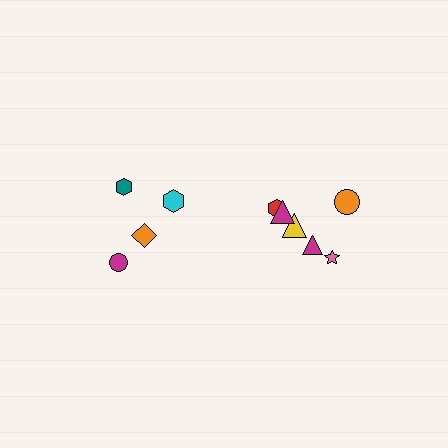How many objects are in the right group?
There are 6 objects.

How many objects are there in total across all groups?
There are 10 objects.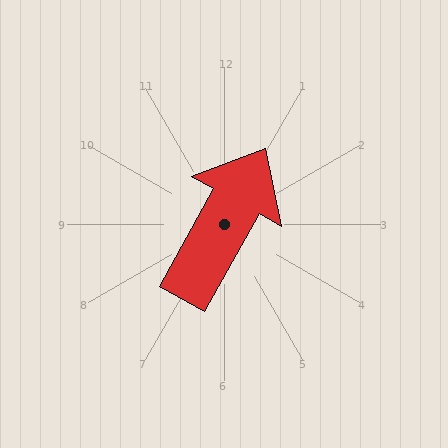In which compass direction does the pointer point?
Northeast.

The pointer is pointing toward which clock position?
Roughly 1 o'clock.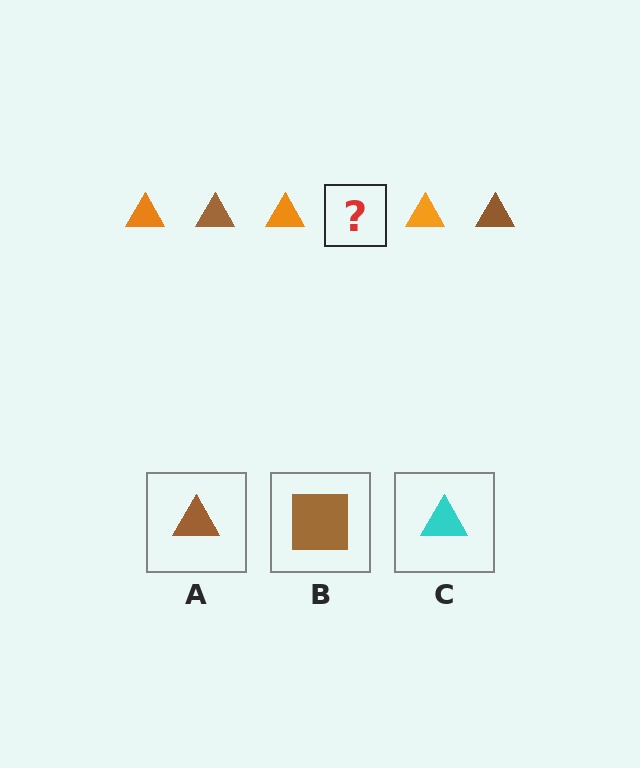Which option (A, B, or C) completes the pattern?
A.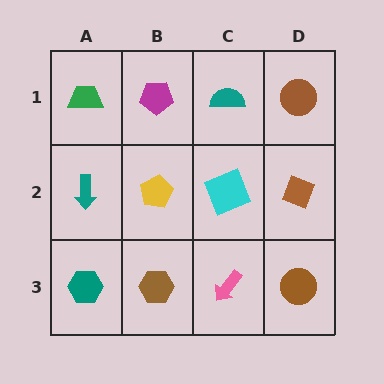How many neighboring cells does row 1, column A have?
2.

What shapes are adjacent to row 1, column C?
A cyan square (row 2, column C), a magenta pentagon (row 1, column B), a brown circle (row 1, column D).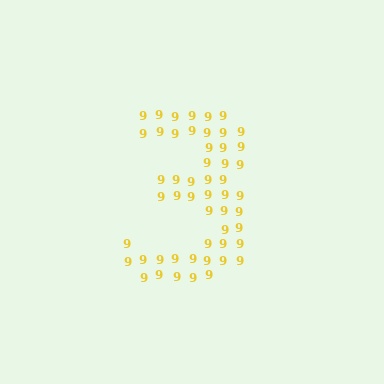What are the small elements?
The small elements are digit 9's.